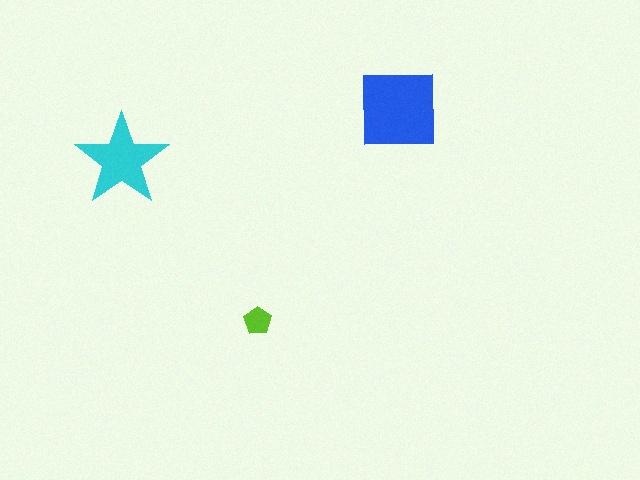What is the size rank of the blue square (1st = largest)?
1st.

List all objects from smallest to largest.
The lime pentagon, the cyan star, the blue square.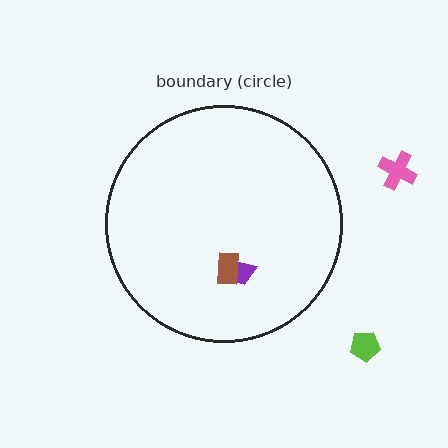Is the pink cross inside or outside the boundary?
Outside.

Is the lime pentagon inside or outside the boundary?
Outside.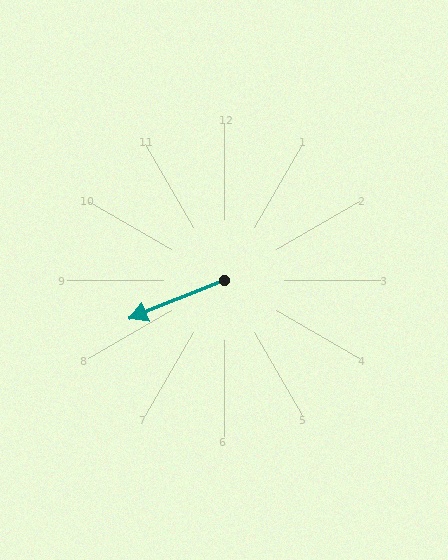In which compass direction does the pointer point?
West.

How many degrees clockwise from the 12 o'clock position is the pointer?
Approximately 248 degrees.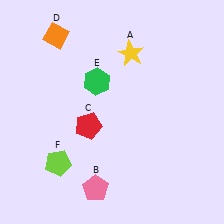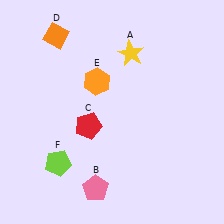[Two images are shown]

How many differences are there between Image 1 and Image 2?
There is 1 difference between the two images.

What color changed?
The hexagon (E) changed from green in Image 1 to orange in Image 2.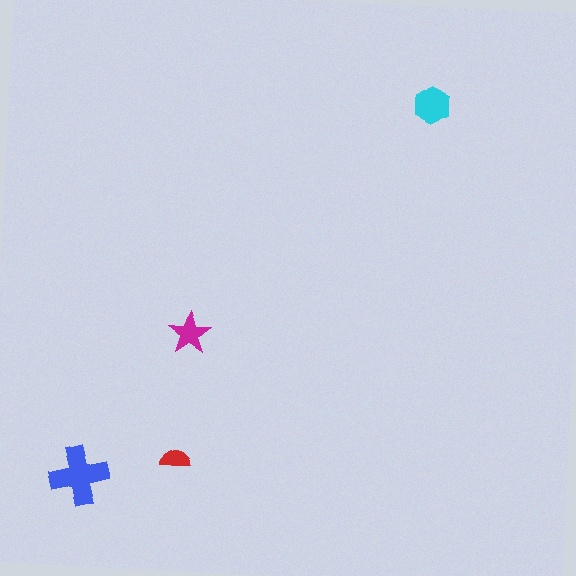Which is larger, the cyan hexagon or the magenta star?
The cyan hexagon.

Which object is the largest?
The blue cross.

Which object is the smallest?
The red semicircle.